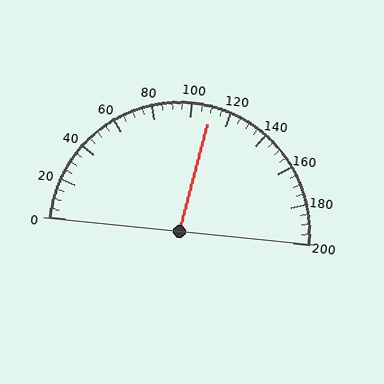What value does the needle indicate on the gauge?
The needle indicates approximately 110.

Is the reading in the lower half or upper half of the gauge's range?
The reading is in the upper half of the range (0 to 200).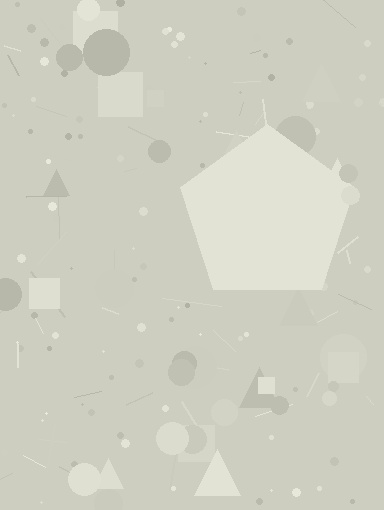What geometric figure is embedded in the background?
A pentagon is embedded in the background.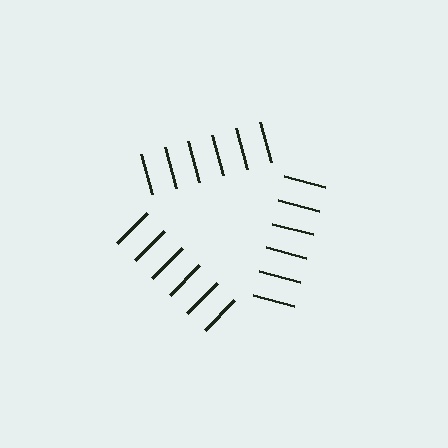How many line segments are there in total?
18 — 6 along each of the 3 edges.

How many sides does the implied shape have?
3 sides — the line-ends trace a triangle.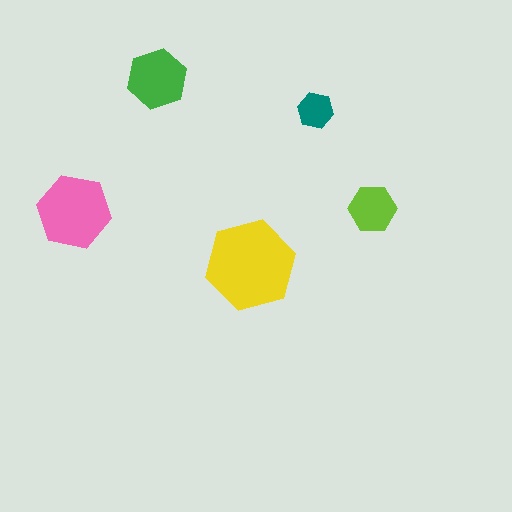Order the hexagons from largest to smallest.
the yellow one, the pink one, the green one, the lime one, the teal one.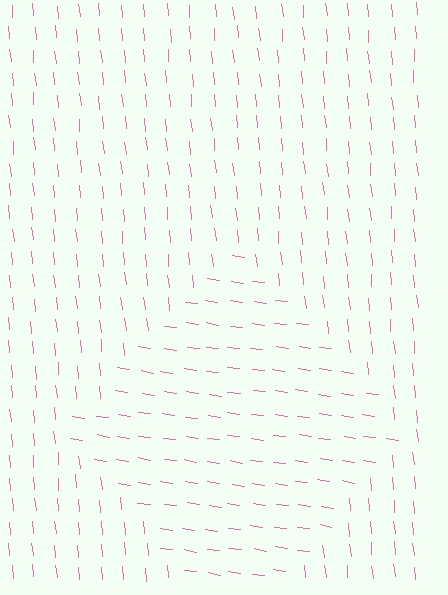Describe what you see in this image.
The image is filled with small pink line segments. A diamond region in the image has lines oriented differently from the surrounding lines, creating a visible texture boundary.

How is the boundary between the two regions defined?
The boundary is defined purely by a change in line orientation (approximately 76 degrees difference). All lines are the same color and thickness.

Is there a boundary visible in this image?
Yes, there is a texture boundary formed by a change in line orientation.